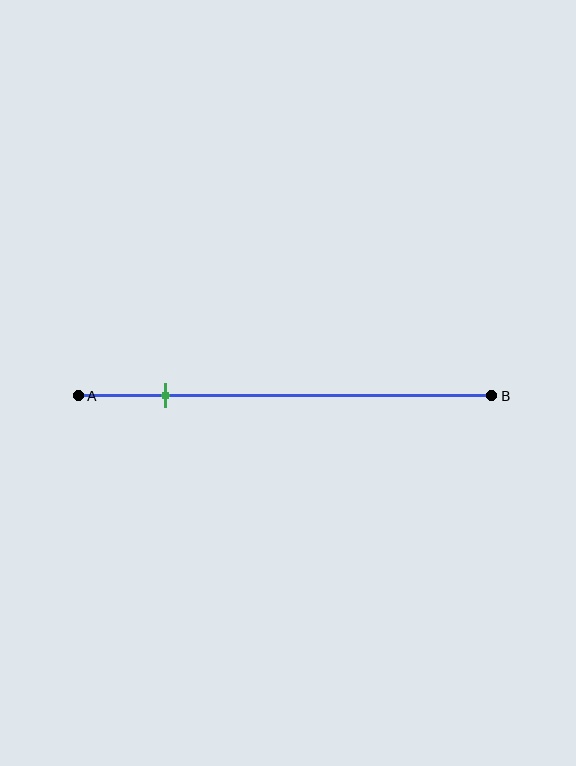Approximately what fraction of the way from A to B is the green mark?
The green mark is approximately 20% of the way from A to B.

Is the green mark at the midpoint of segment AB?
No, the mark is at about 20% from A, not at the 50% midpoint.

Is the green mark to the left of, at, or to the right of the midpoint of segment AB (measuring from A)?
The green mark is to the left of the midpoint of segment AB.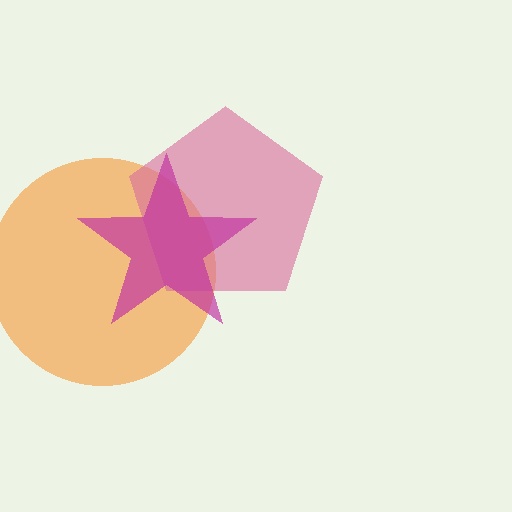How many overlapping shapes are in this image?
There are 3 overlapping shapes in the image.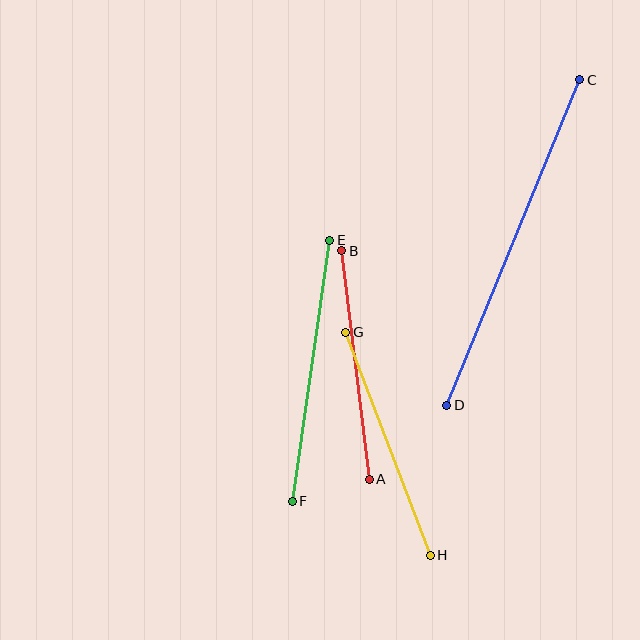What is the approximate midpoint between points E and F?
The midpoint is at approximately (311, 371) pixels.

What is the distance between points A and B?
The distance is approximately 230 pixels.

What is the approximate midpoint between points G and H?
The midpoint is at approximately (388, 444) pixels.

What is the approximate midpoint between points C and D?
The midpoint is at approximately (513, 242) pixels.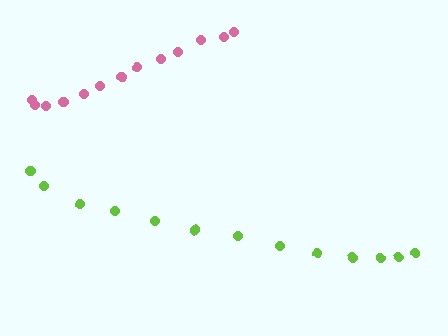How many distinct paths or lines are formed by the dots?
There are 2 distinct paths.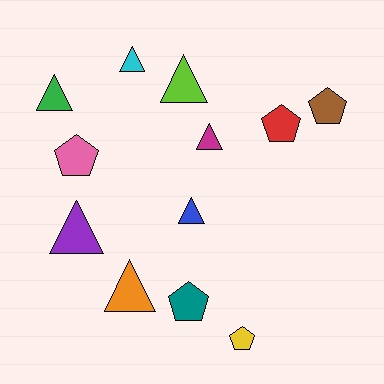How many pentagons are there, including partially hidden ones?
There are 5 pentagons.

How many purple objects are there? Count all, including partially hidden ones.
There is 1 purple object.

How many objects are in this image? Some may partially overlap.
There are 12 objects.